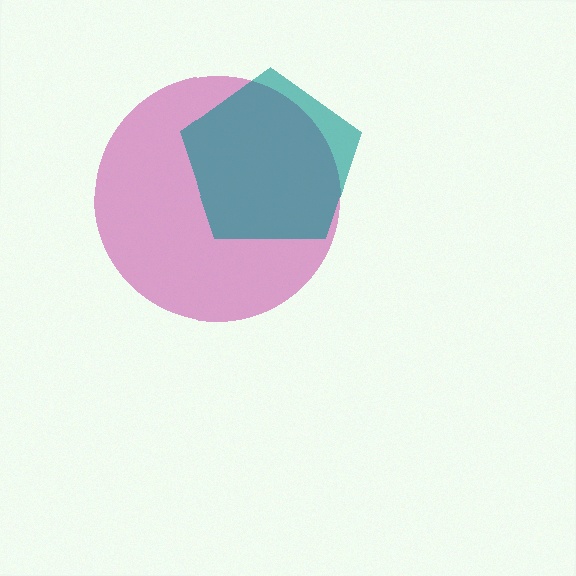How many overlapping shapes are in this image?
There are 2 overlapping shapes in the image.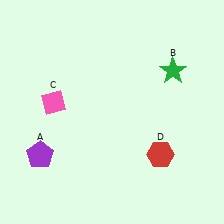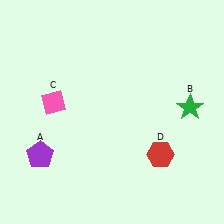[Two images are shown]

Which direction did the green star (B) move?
The green star (B) moved down.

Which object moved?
The green star (B) moved down.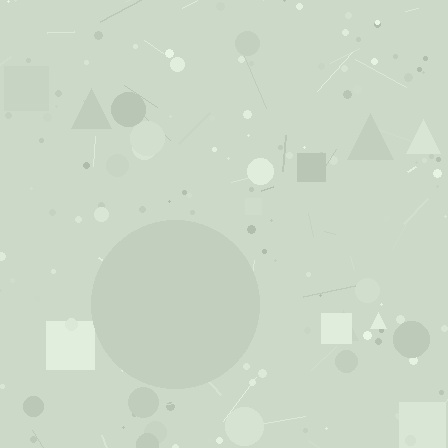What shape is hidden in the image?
A circle is hidden in the image.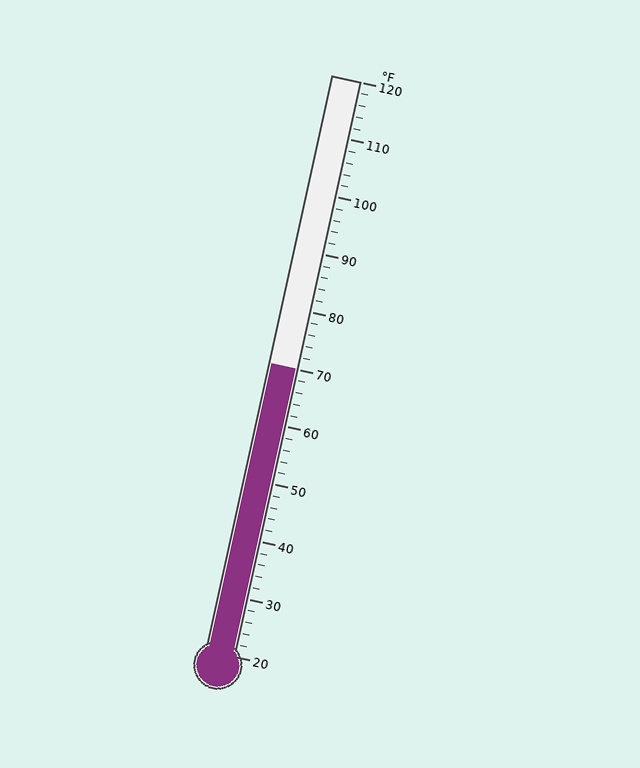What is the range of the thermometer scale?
The thermometer scale ranges from 20°F to 120°F.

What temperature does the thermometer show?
The thermometer shows approximately 70°F.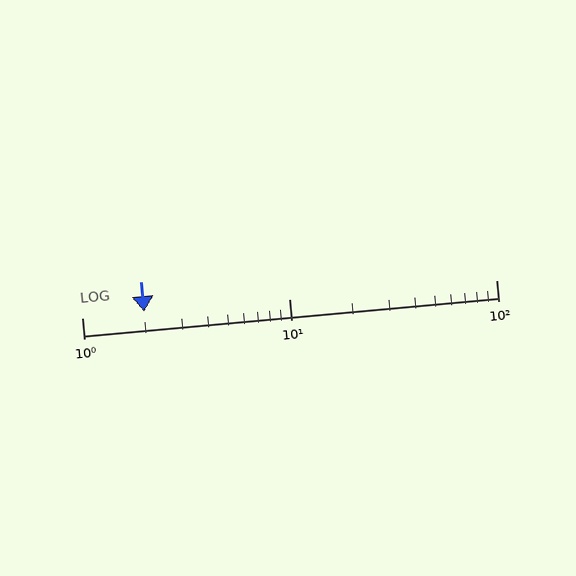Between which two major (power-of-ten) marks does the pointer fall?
The pointer is between 1 and 10.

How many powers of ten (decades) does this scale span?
The scale spans 2 decades, from 1 to 100.